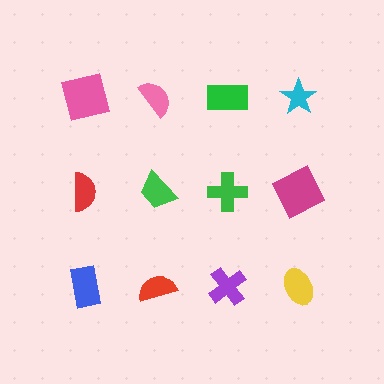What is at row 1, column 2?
A pink semicircle.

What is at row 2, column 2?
A green trapezoid.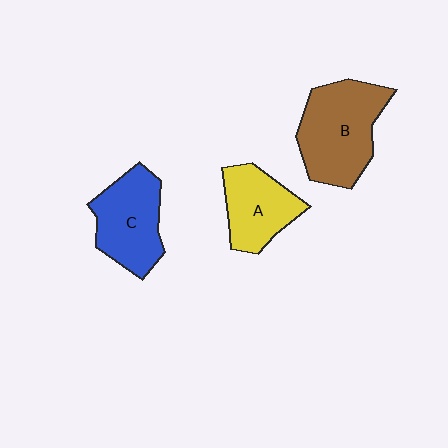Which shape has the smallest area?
Shape A (yellow).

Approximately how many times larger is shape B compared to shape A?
Approximately 1.4 times.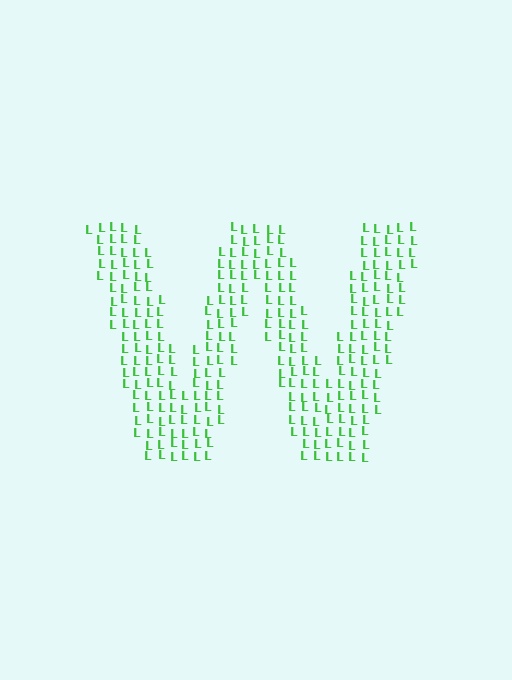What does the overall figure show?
The overall figure shows the letter W.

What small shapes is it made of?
It is made of small letter L's.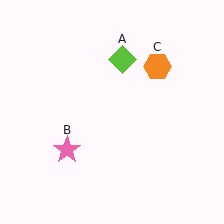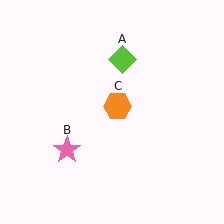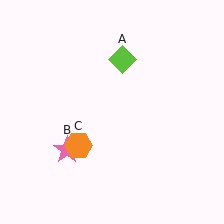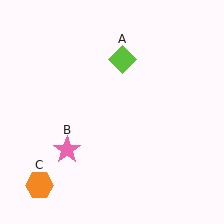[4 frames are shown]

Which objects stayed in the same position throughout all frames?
Lime diamond (object A) and pink star (object B) remained stationary.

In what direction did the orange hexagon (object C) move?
The orange hexagon (object C) moved down and to the left.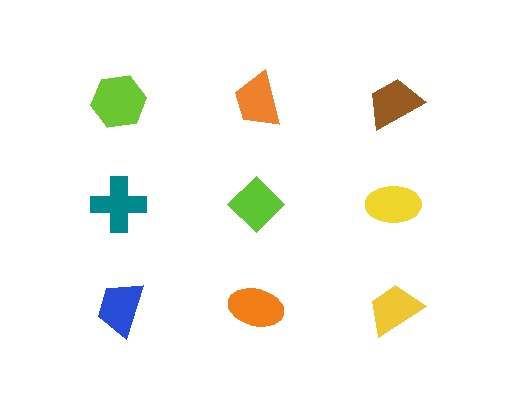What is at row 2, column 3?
A yellow ellipse.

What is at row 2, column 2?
A lime diamond.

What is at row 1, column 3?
A brown trapezoid.